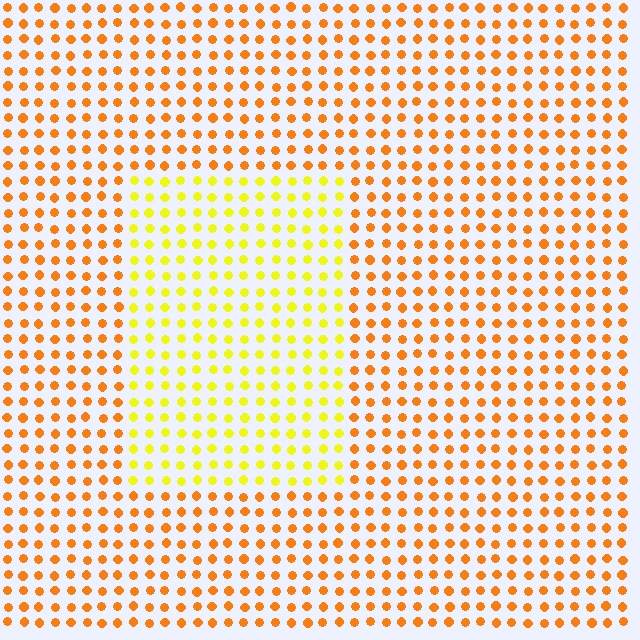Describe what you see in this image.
The image is filled with small orange elements in a uniform arrangement. A rectangle-shaped region is visible where the elements are tinted to a slightly different hue, forming a subtle color boundary.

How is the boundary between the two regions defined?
The boundary is defined purely by a slight shift in hue (about 35 degrees). Spacing, size, and orientation are identical on both sides.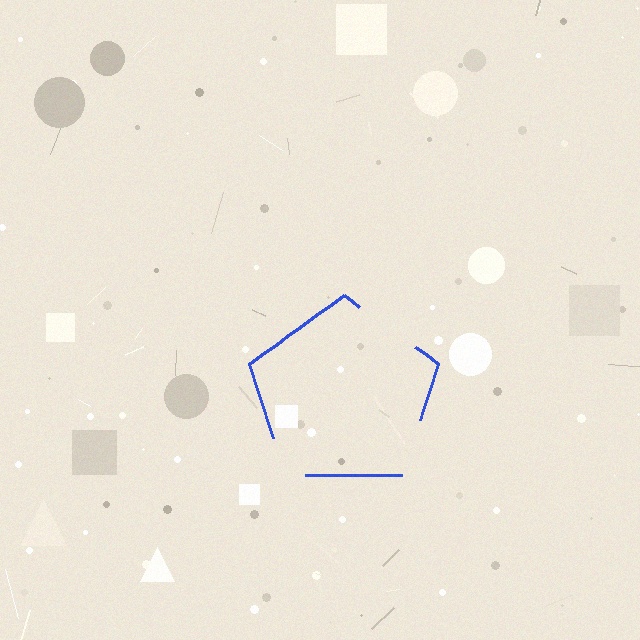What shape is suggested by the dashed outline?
The dashed outline suggests a pentagon.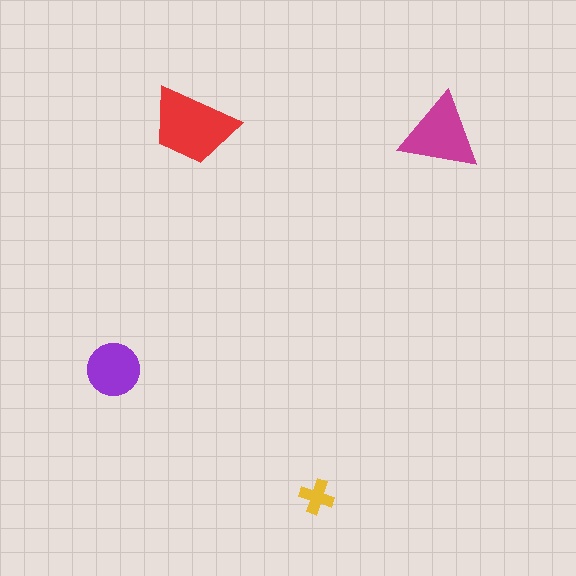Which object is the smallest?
The yellow cross.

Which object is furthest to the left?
The purple circle is leftmost.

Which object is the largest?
The red trapezoid.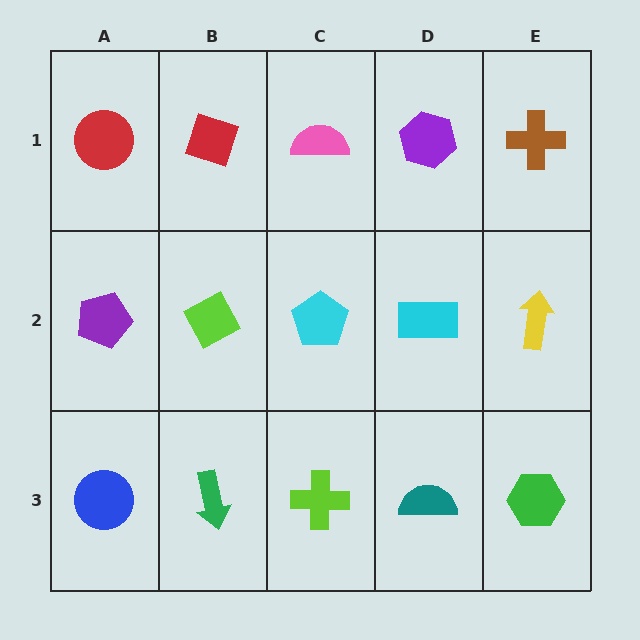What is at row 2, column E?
A yellow arrow.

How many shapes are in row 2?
5 shapes.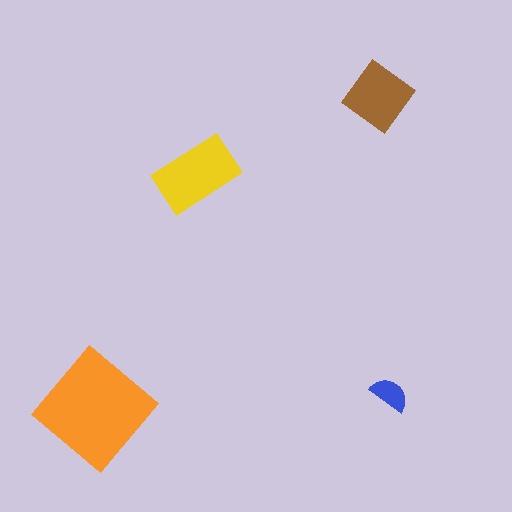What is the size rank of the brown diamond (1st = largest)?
3rd.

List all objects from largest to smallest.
The orange diamond, the yellow rectangle, the brown diamond, the blue semicircle.